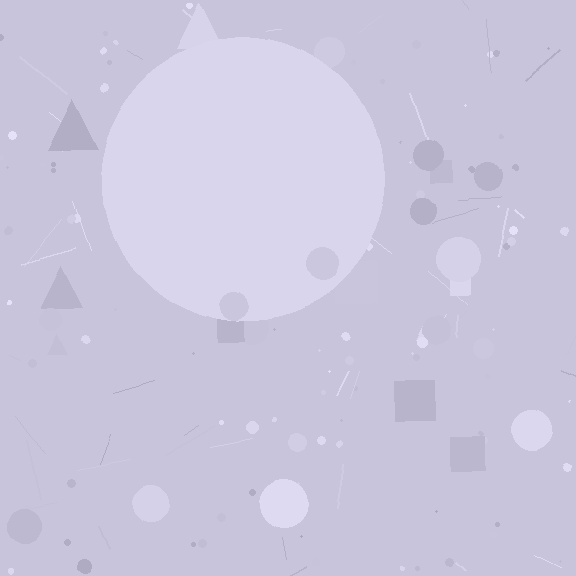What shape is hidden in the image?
A circle is hidden in the image.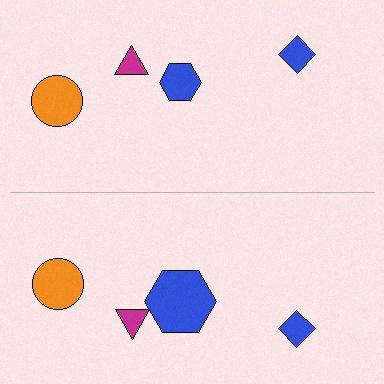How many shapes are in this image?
There are 8 shapes in this image.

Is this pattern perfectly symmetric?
No, the pattern is not perfectly symmetric. The blue hexagon on the bottom side has a different size than its mirror counterpart.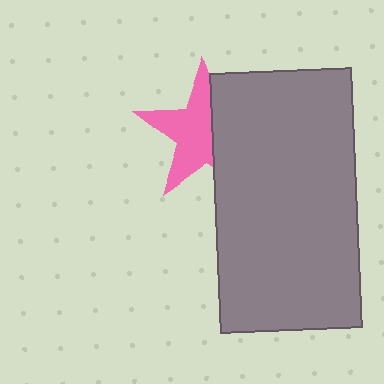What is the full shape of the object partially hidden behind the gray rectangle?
The partially hidden object is a pink star.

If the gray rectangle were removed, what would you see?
You would see the complete pink star.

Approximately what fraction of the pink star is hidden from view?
Roughly 42% of the pink star is hidden behind the gray rectangle.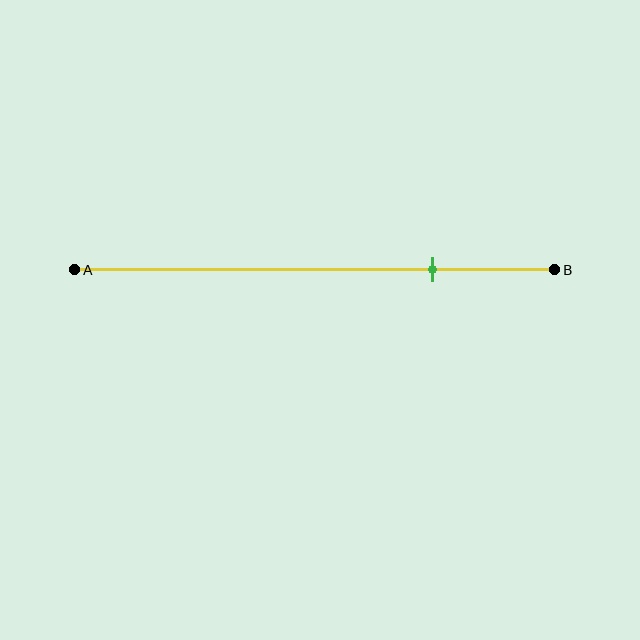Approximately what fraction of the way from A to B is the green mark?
The green mark is approximately 75% of the way from A to B.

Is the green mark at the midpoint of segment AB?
No, the mark is at about 75% from A, not at the 50% midpoint.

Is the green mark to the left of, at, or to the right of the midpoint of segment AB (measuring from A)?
The green mark is to the right of the midpoint of segment AB.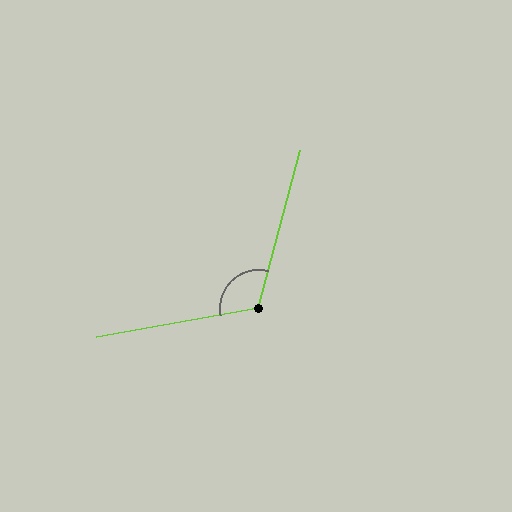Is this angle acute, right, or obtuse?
It is obtuse.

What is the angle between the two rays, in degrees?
Approximately 115 degrees.